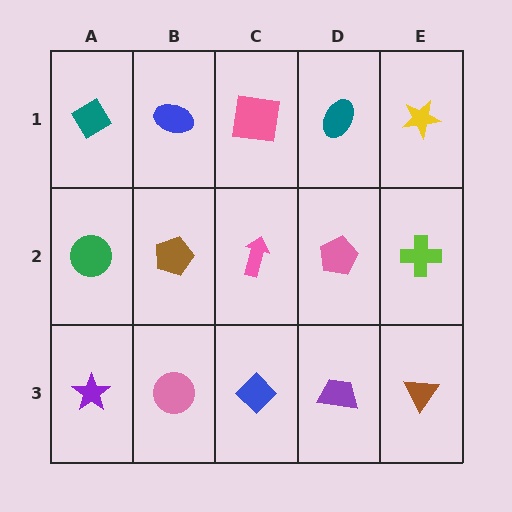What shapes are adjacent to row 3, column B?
A brown pentagon (row 2, column B), a purple star (row 3, column A), a blue diamond (row 3, column C).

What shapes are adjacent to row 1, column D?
A pink pentagon (row 2, column D), a pink square (row 1, column C), a yellow star (row 1, column E).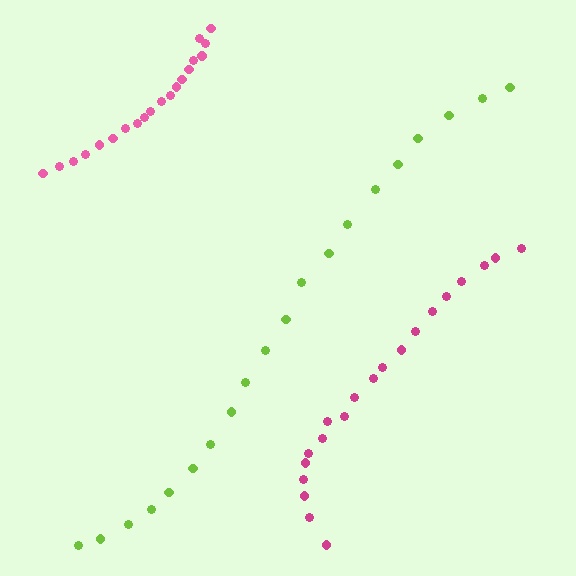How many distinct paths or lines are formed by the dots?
There are 3 distinct paths.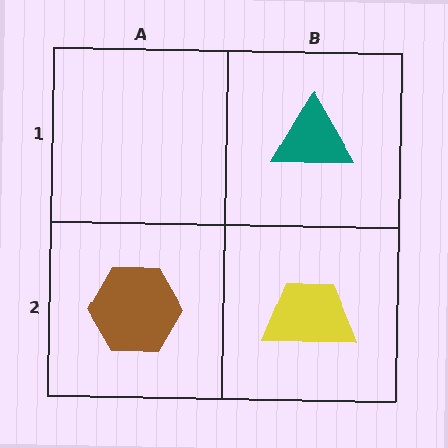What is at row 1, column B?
A teal triangle.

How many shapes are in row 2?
2 shapes.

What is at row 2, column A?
A brown hexagon.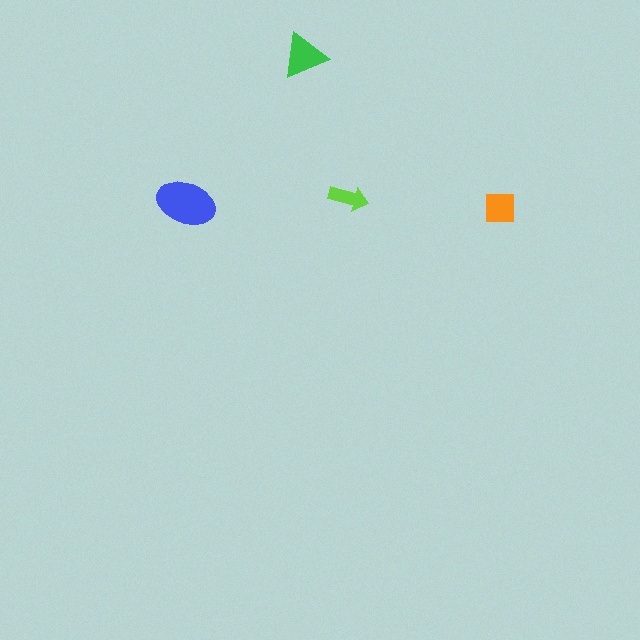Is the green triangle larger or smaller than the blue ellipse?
Smaller.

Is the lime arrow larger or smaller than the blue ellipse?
Smaller.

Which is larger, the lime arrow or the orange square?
The orange square.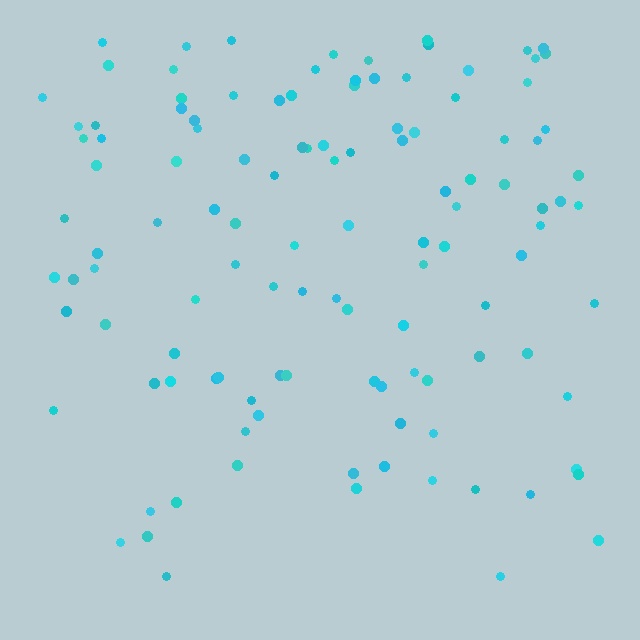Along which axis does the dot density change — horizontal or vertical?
Vertical.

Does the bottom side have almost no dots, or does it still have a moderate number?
Still a moderate number, just noticeably fewer than the top.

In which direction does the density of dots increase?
From bottom to top, with the top side densest.